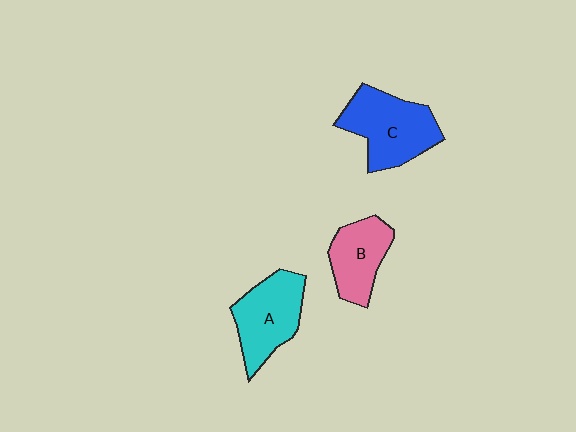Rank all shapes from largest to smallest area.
From largest to smallest: C (blue), A (cyan), B (pink).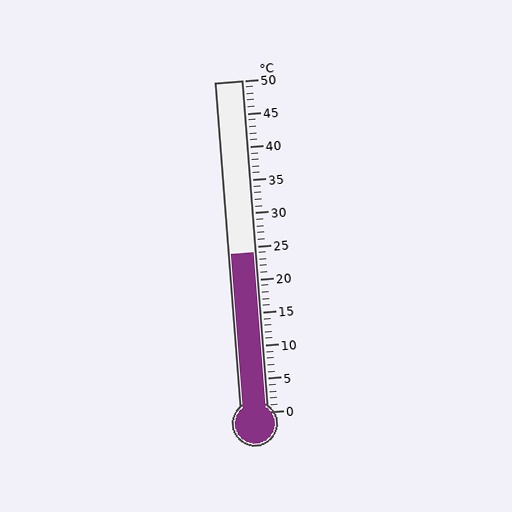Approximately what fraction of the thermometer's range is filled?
The thermometer is filled to approximately 50% of its range.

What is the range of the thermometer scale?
The thermometer scale ranges from 0°C to 50°C.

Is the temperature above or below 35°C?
The temperature is below 35°C.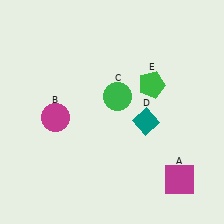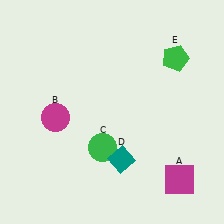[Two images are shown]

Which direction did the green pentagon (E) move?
The green pentagon (E) moved up.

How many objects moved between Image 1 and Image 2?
3 objects moved between the two images.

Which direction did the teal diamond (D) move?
The teal diamond (D) moved down.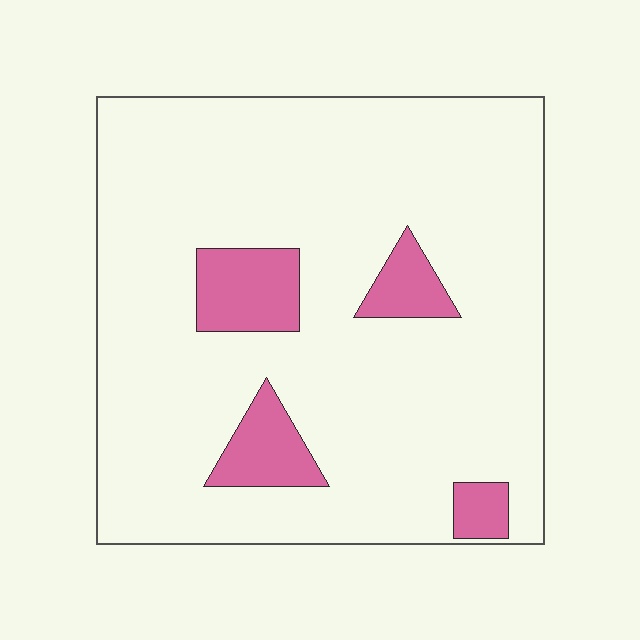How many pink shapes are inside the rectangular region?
4.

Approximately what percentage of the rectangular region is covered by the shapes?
Approximately 10%.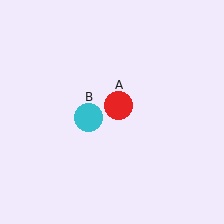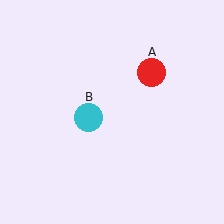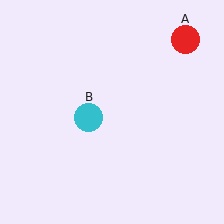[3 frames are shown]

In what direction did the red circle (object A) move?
The red circle (object A) moved up and to the right.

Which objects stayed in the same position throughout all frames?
Cyan circle (object B) remained stationary.